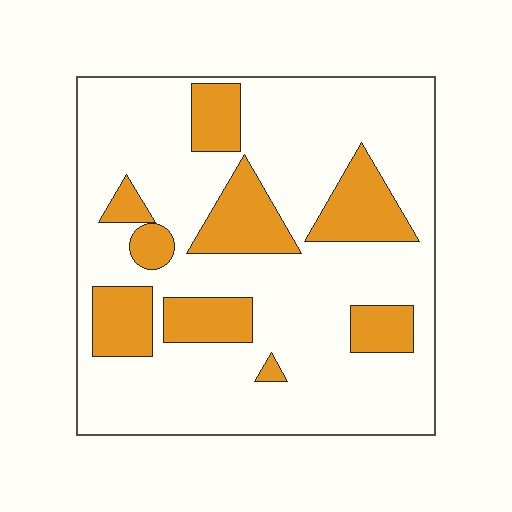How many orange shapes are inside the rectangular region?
9.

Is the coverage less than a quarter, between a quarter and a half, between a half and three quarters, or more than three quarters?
Less than a quarter.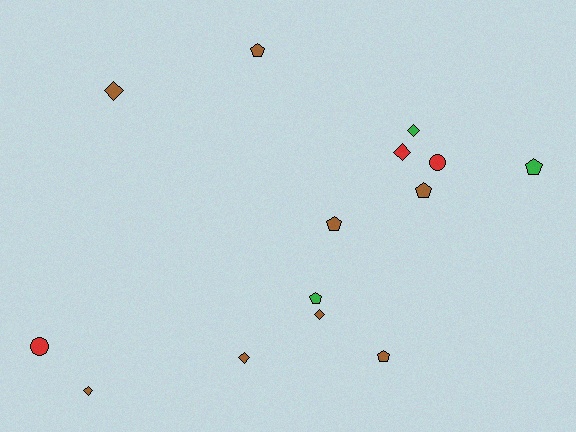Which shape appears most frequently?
Diamond, with 6 objects.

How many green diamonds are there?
There is 1 green diamond.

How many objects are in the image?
There are 14 objects.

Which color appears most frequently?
Brown, with 8 objects.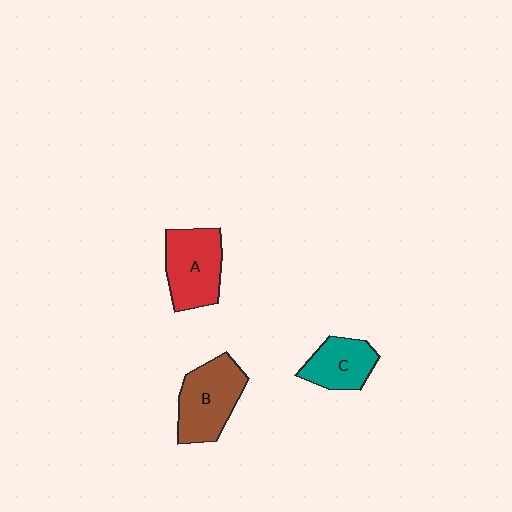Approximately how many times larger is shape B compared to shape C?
Approximately 1.4 times.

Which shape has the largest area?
Shape B (brown).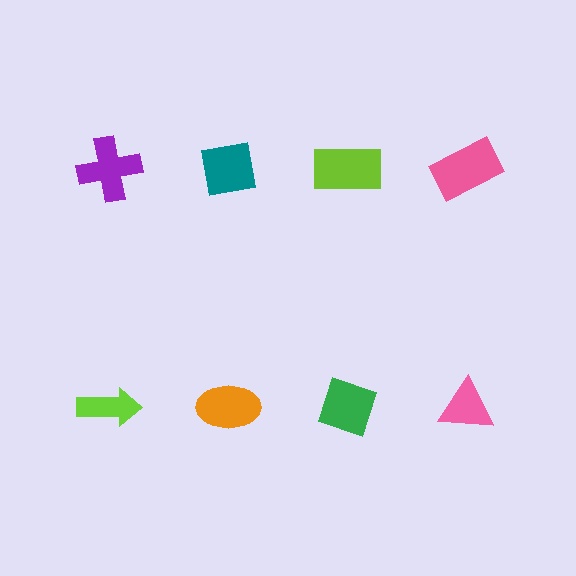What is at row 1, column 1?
A purple cross.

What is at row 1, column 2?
A teal square.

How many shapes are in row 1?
4 shapes.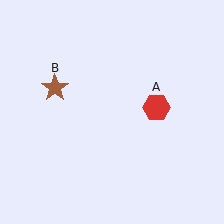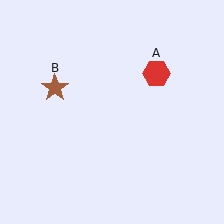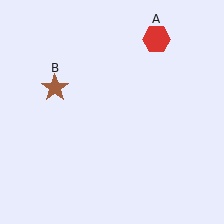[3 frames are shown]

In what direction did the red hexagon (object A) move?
The red hexagon (object A) moved up.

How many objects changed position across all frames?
1 object changed position: red hexagon (object A).